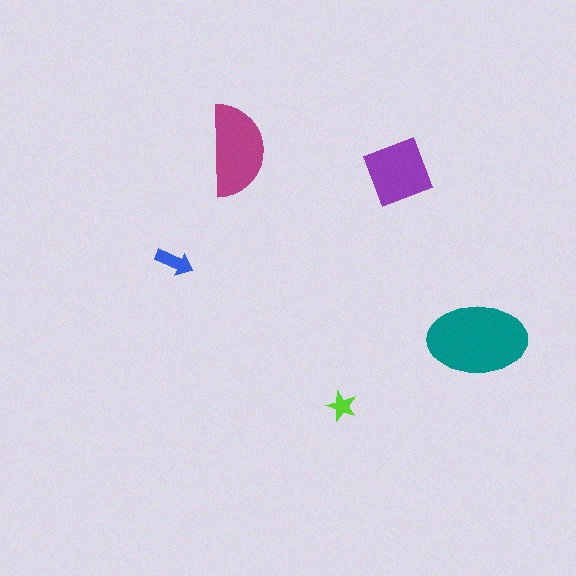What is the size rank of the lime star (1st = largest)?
5th.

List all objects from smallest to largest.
The lime star, the blue arrow, the purple diamond, the magenta semicircle, the teal ellipse.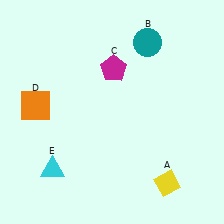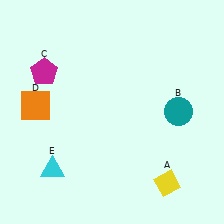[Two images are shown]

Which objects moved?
The objects that moved are: the teal circle (B), the magenta pentagon (C).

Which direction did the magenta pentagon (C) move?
The magenta pentagon (C) moved left.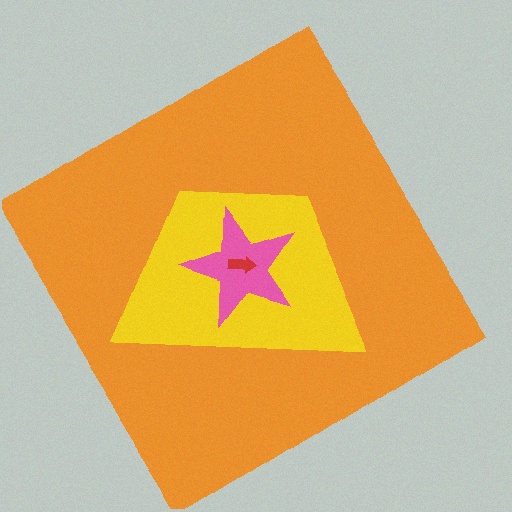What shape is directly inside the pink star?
The red arrow.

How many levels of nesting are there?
4.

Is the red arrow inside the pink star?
Yes.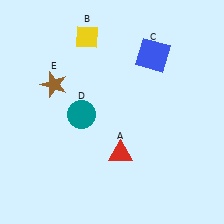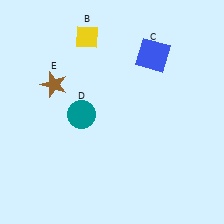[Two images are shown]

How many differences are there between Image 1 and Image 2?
There is 1 difference between the two images.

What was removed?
The red triangle (A) was removed in Image 2.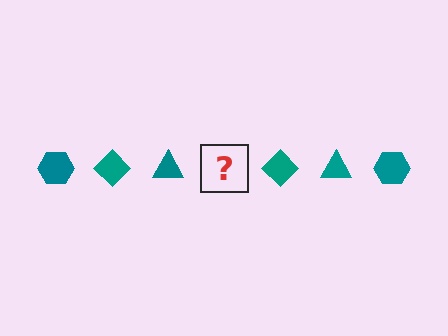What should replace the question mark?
The question mark should be replaced with a teal hexagon.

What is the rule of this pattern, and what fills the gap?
The rule is that the pattern cycles through hexagon, diamond, triangle shapes in teal. The gap should be filled with a teal hexagon.